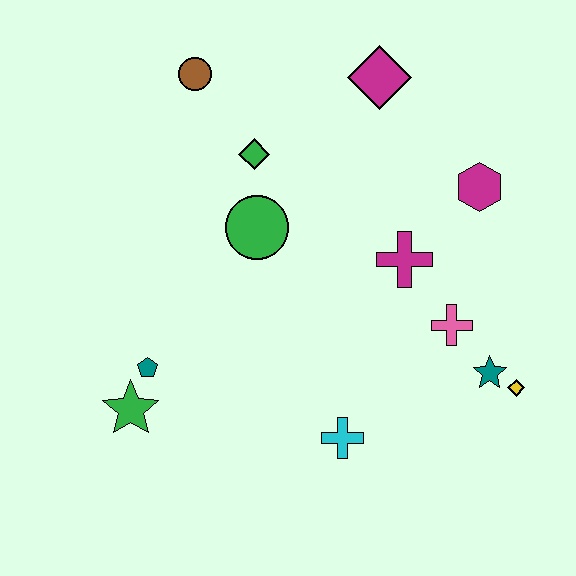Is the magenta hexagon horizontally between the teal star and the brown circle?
Yes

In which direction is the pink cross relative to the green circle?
The pink cross is to the right of the green circle.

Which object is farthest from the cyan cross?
The brown circle is farthest from the cyan cross.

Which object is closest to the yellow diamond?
The teal star is closest to the yellow diamond.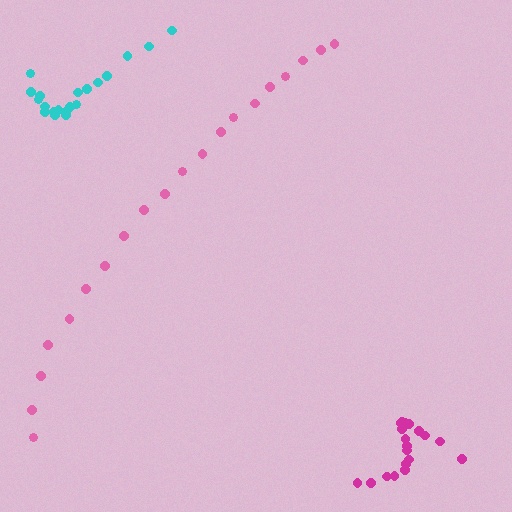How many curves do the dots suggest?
There are 3 distinct paths.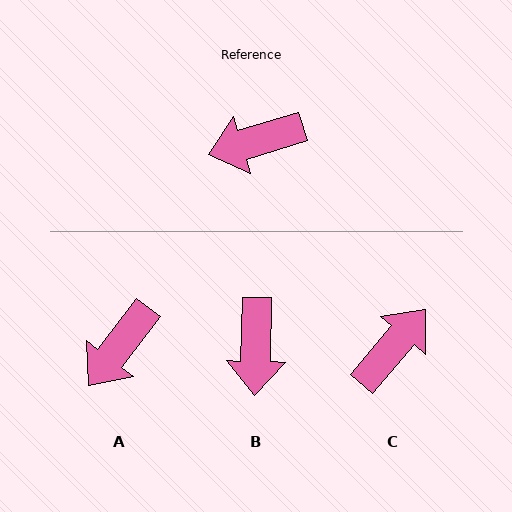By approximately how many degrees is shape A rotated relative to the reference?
Approximately 36 degrees counter-clockwise.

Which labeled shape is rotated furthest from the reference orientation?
C, about 147 degrees away.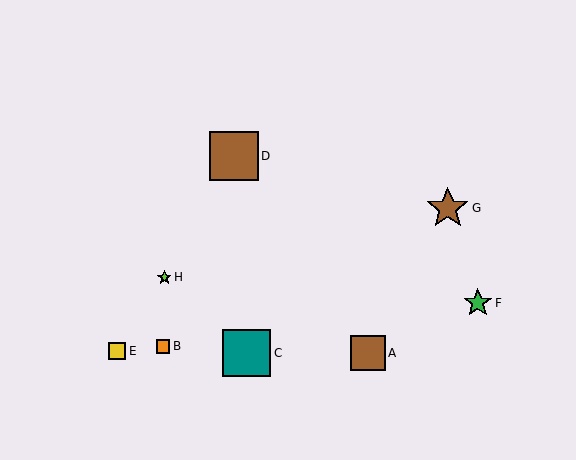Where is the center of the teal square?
The center of the teal square is at (247, 353).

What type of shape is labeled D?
Shape D is a brown square.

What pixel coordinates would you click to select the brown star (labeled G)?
Click at (448, 208) to select the brown star G.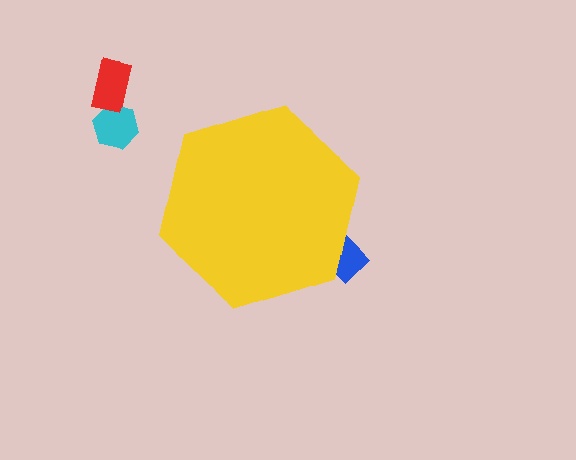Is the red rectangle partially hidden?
No, the red rectangle is fully visible.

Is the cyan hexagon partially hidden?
No, the cyan hexagon is fully visible.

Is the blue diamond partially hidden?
Yes, the blue diamond is partially hidden behind the yellow hexagon.